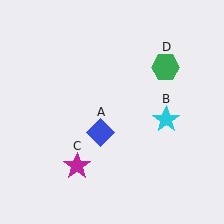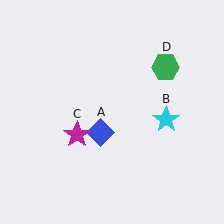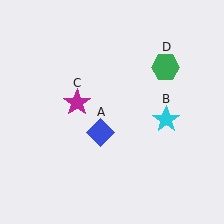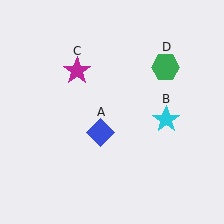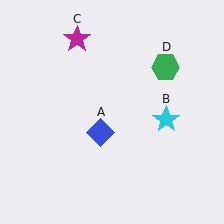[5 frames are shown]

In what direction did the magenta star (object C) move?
The magenta star (object C) moved up.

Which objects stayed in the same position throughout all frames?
Blue diamond (object A) and cyan star (object B) and green hexagon (object D) remained stationary.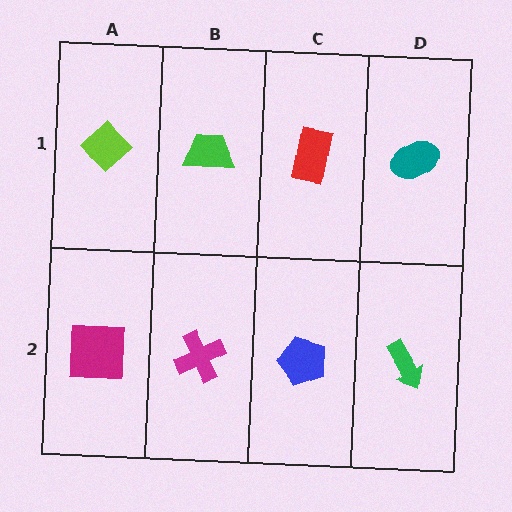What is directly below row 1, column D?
A green arrow.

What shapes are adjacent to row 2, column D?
A teal ellipse (row 1, column D), a blue pentagon (row 2, column C).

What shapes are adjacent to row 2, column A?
A lime diamond (row 1, column A), a magenta cross (row 2, column B).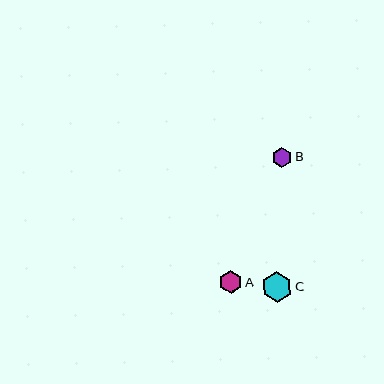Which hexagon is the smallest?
Hexagon B is the smallest with a size of approximately 21 pixels.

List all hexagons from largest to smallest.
From largest to smallest: C, A, B.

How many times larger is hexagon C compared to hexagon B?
Hexagon C is approximately 1.5 times the size of hexagon B.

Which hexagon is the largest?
Hexagon C is the largest with a size of approximately 31 pixels.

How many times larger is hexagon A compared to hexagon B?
Hexagon A is approximately 1.1 times the size of hexagon B.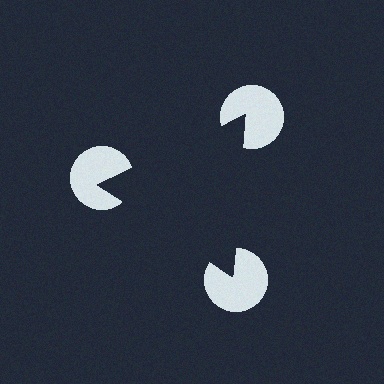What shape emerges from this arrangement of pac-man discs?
An illusory triangle — its edges are inferred from the aligned wedge cuts in the pac-man discs, not physically drawn.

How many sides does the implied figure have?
3 sides.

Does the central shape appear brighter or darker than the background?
It typically appears slightly darker than the background, even though no actual brightness change is drawn.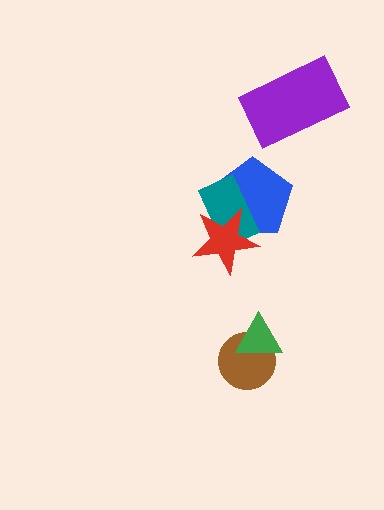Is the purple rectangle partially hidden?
No, no other shape covers it.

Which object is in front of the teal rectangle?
The red star is in front of the teal rectangle.